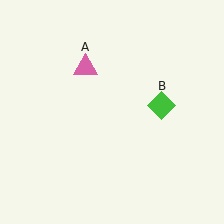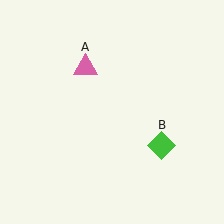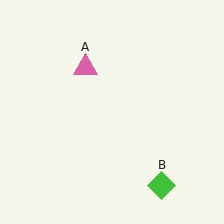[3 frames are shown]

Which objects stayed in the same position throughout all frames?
Pink triangle (object A) remained stationary.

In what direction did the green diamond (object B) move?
The green diamond (object B) moved down.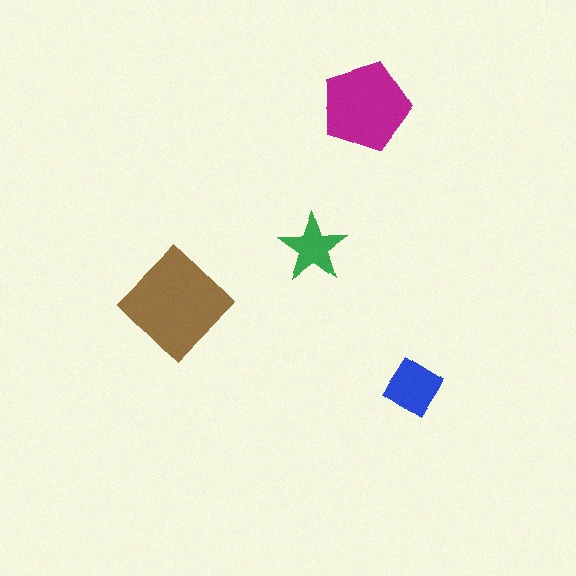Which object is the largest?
The brown diamond.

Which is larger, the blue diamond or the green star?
The blue diamond.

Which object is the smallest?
The green star.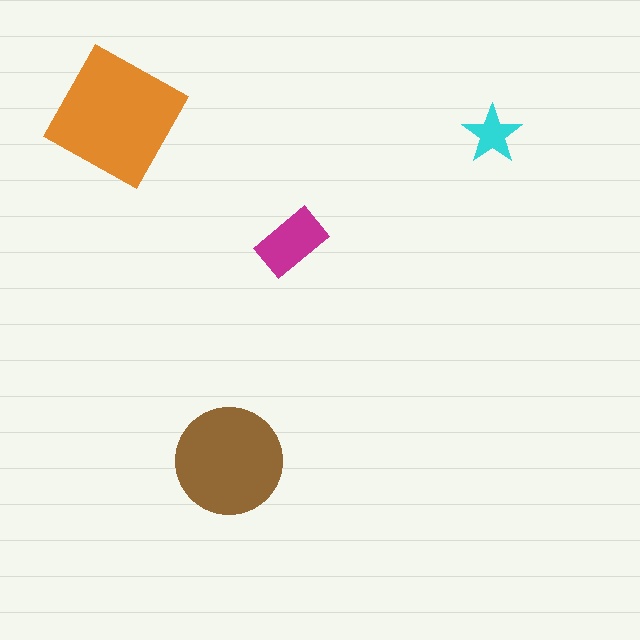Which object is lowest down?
The brown circle is bottommost.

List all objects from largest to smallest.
The orange square, the brown circle, the magenta rectangle, the cyan star.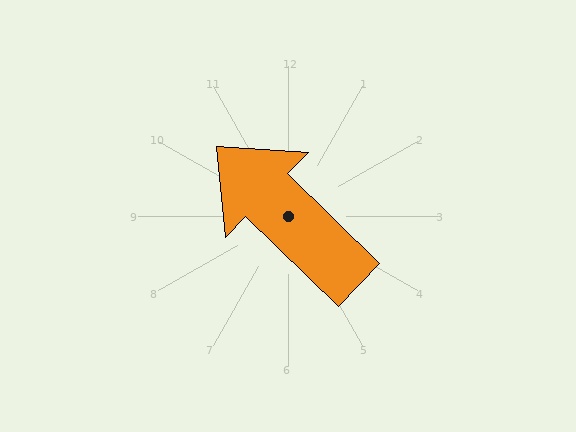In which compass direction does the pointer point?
Northwest.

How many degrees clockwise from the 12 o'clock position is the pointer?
Approximately 314 degrees.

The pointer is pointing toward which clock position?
Roughly 10 o'clock.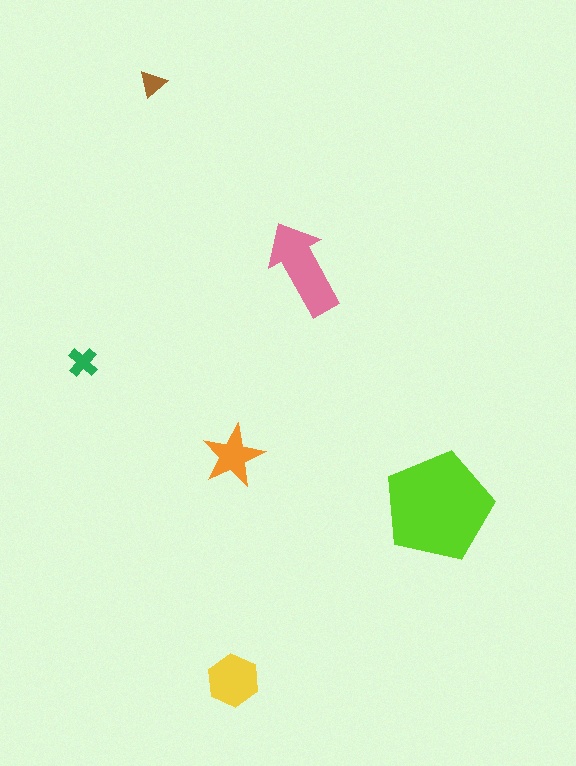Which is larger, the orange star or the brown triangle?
The orange star.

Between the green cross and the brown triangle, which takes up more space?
The green cross.